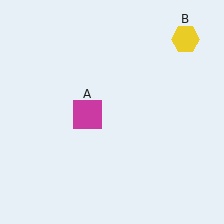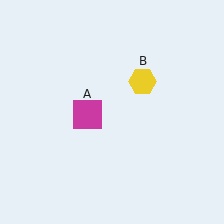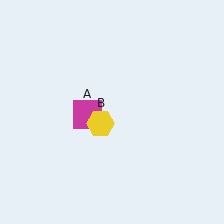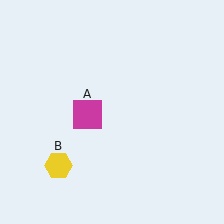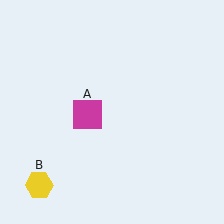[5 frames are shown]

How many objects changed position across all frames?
1 object changed position: yellow hexagon (object B).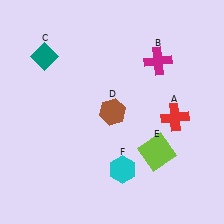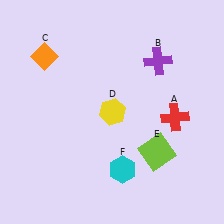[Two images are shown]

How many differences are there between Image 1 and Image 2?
There are 3 differences between the two images.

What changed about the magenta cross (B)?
In Image 1, B is magenta. In Image 2, it changed to purple.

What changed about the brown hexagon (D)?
In Image 1, D is brown. In Image 2, it changed to yellow.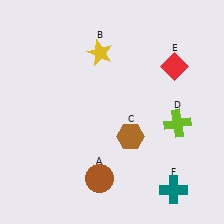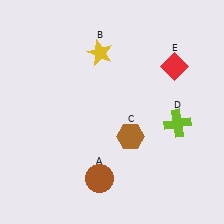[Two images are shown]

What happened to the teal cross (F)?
The teal cross (F) was removed in Image 2. It was in the bottom-right area of Image 1.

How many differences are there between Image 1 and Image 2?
There is 1 difference between the two images.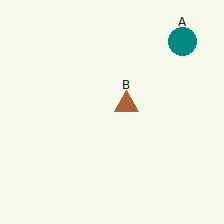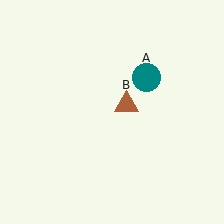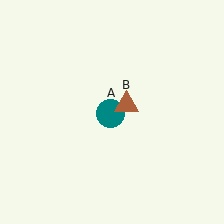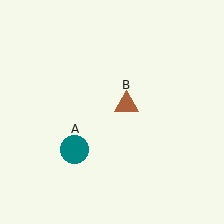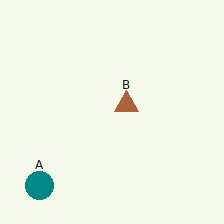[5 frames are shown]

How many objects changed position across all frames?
1 object changed position: teal circle (object A).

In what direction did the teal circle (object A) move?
The teal circle (object A) moved down and to the left.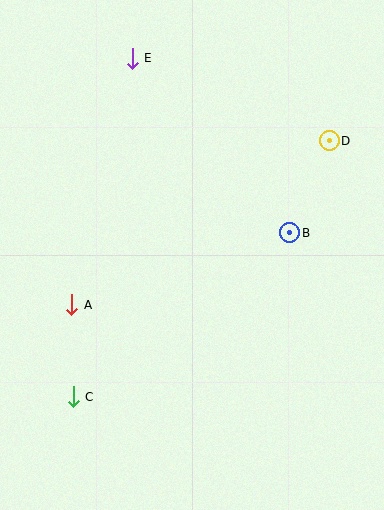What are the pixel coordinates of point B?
Point B is at (290, 233).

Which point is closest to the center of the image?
Point B at (290, 233) is closest to the center.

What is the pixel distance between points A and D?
The distance between A and D is 305 pixels.